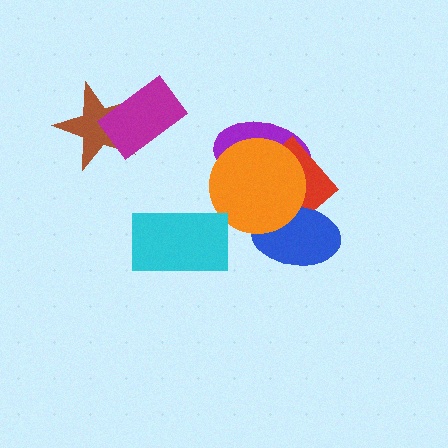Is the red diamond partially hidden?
Yes, it is partially covered by another shape.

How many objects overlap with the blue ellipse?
2 objects overlap with the blue ellipse.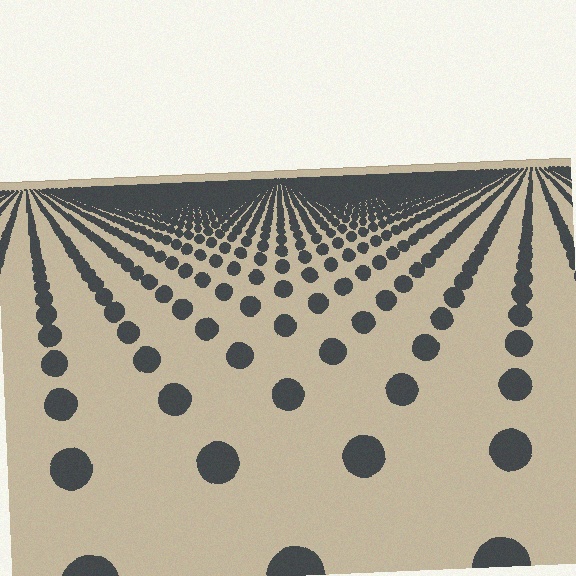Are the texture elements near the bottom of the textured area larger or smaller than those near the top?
Larger. Near the bottom, elements are closer to the viewer and appear at a bigger on-screen size.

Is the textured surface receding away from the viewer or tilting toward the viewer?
The surface is receding away from the viewer. Texture elements get smaller and denser toward the top.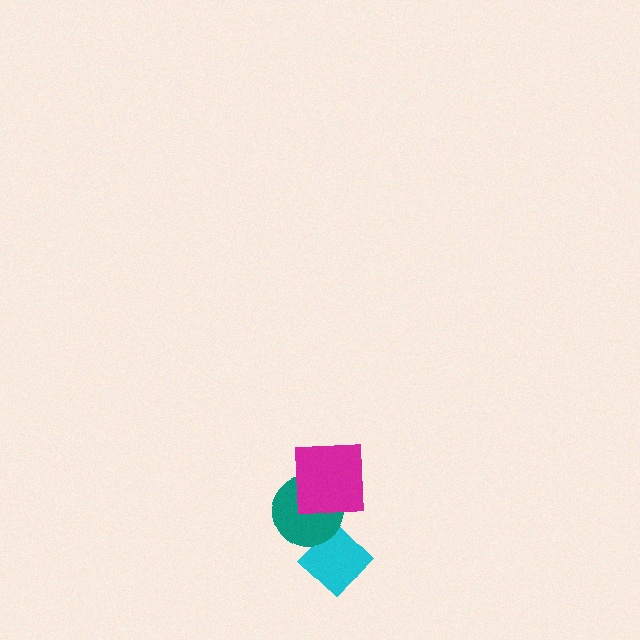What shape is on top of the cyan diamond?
The teal circle is on top of the cyan diamond.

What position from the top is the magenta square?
The magenta square is 1st from the top.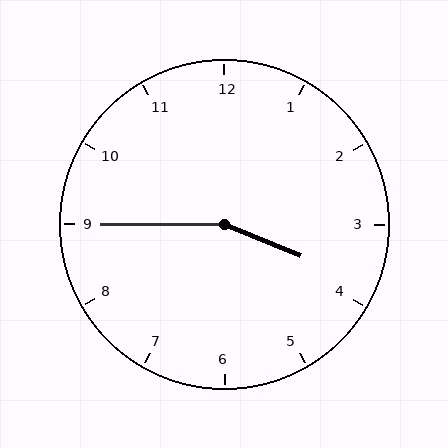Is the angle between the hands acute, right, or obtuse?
It is obtuse.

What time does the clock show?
3:45.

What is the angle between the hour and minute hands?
Approximately 158 degrees.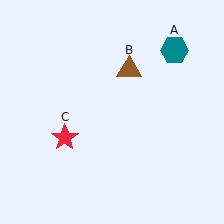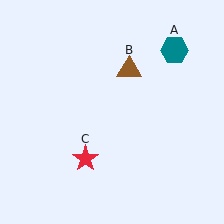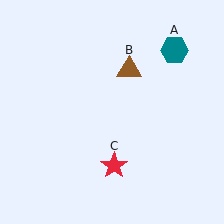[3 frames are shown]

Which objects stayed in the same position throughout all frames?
Teal hexagon (object A) and brown triangle (object B) remained stationary.